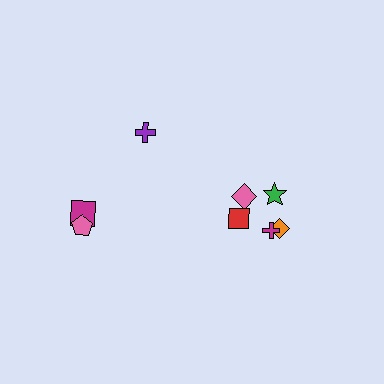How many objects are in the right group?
There are 5 objects.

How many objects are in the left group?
There are 3 objects.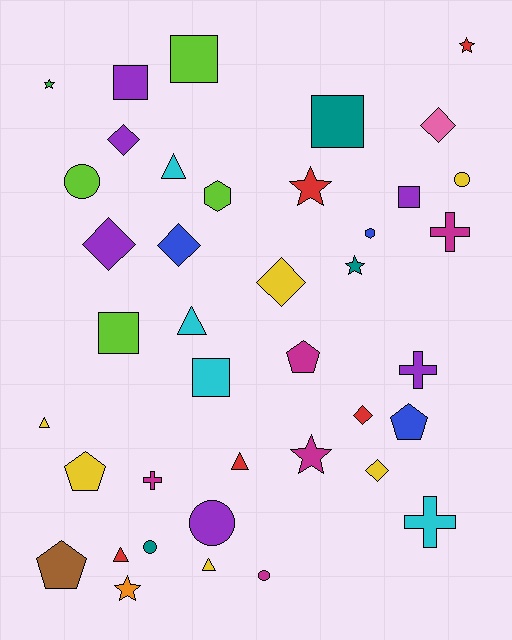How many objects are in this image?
There are 40 objects.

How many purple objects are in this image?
There are 6 purple objects.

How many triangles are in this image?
There are 6 triangles.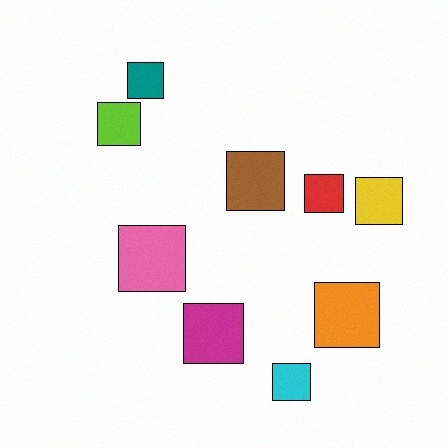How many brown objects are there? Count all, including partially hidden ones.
There is 1 brown object.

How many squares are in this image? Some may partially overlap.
There are 9 squares.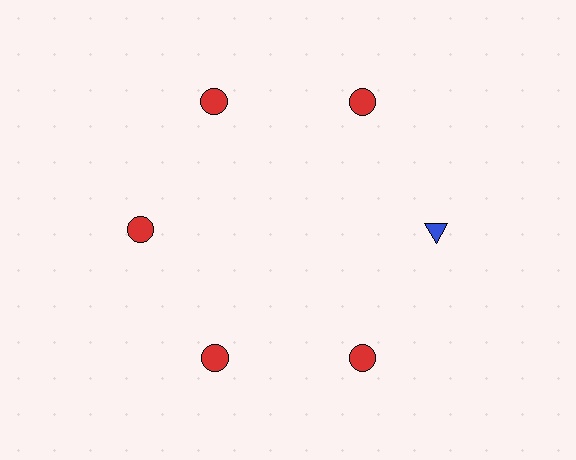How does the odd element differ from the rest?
It differs in both color (blue instead of red) and shape (triangle instead of circle).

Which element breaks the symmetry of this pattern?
The blue triangle at roughly the 3 o'clock position breaks the symmetry. All other shapes are red circles.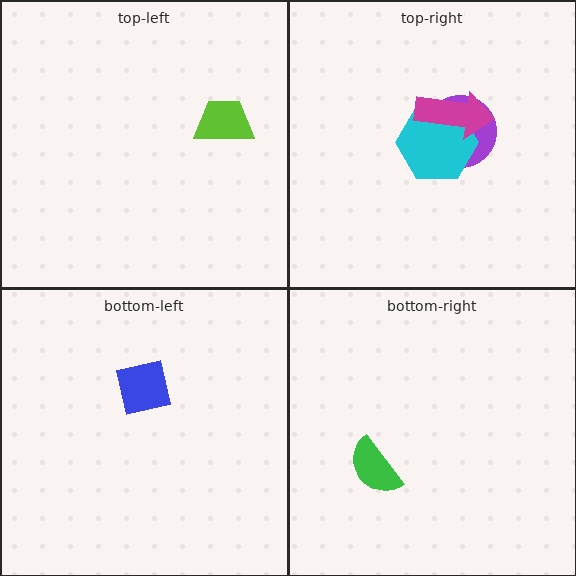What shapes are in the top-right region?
The purple circle, the cyan hexagon, the magenta arrow.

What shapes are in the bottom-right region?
The green semicircle.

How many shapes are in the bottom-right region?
1.